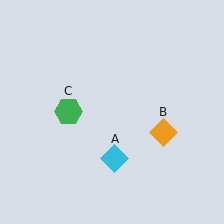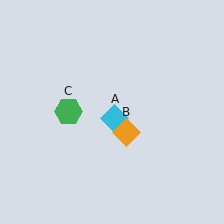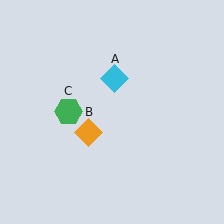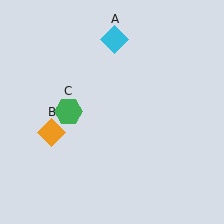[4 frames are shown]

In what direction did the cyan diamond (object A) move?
The cyan diamond (object A) moved up.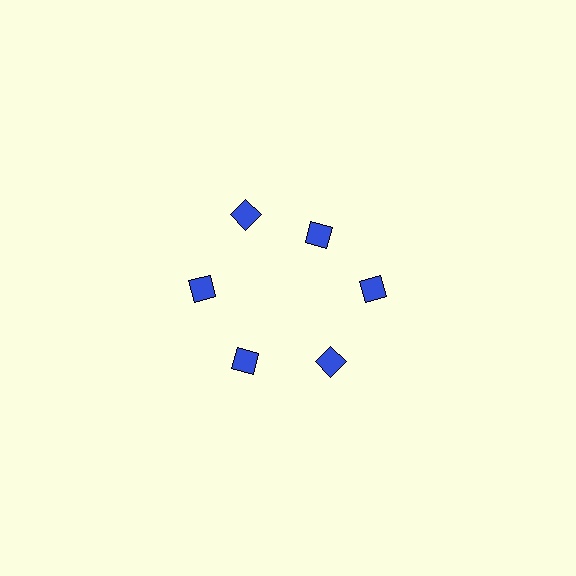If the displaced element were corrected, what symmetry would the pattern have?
It would have 6-fold rotational symmetry — the pattern would map onto itself every 60 degrees.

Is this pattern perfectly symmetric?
No. The 6 blue squares are arranged in a ring, but one element near the 1 o'clock position is pulled inward toward the center, breaking the 6-fold rotational symmetry.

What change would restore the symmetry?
The symmetry would be restored by moving it outward, back onto the ring so that all 6 squares sit at equal angles and equal distance from the center.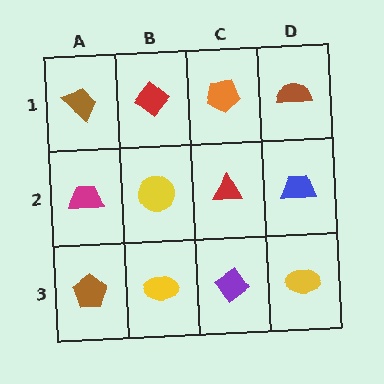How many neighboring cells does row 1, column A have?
2.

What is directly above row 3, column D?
A blue trapezoid.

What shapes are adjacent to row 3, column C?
A red triangle (row 2, column C), a yellow ellipse (row 3, column B), a yellow ellipse (row 3, column D).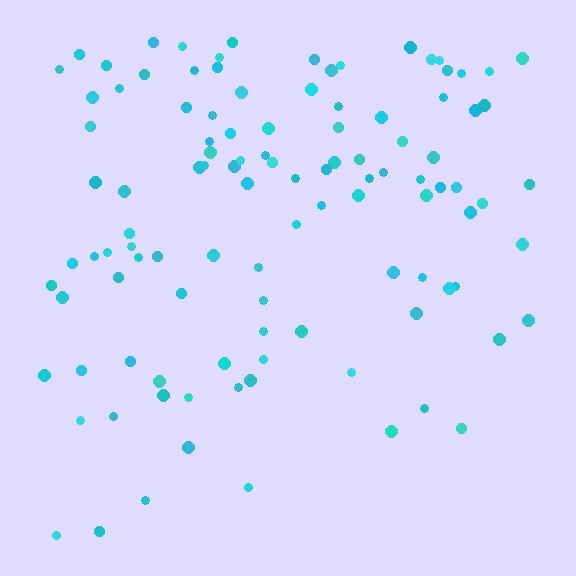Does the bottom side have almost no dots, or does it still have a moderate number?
Still a moderate number, just noticeably fewer than the top.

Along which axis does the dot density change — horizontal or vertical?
Vertical.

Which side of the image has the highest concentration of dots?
The top.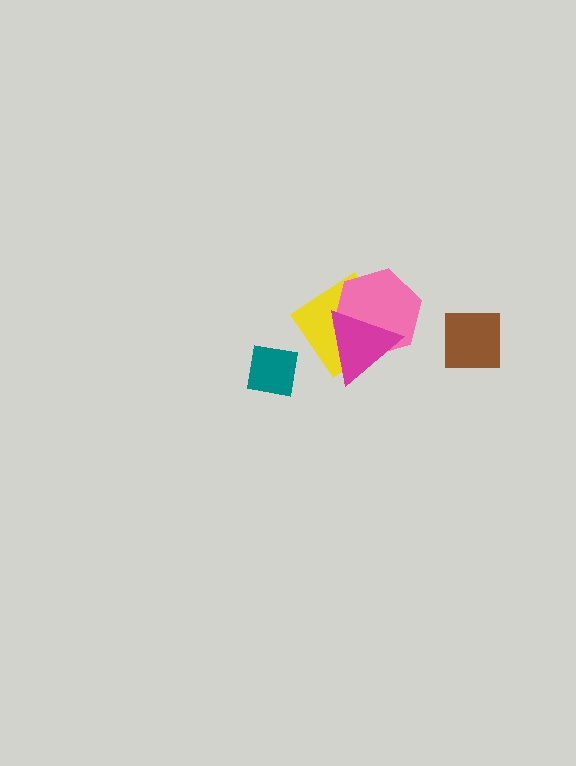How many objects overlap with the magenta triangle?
2 objects overlap with the magenta triangle.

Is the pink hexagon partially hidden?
Yes, it is partially covered by another shape.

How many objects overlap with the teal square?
0 objects overlap with the teal square.